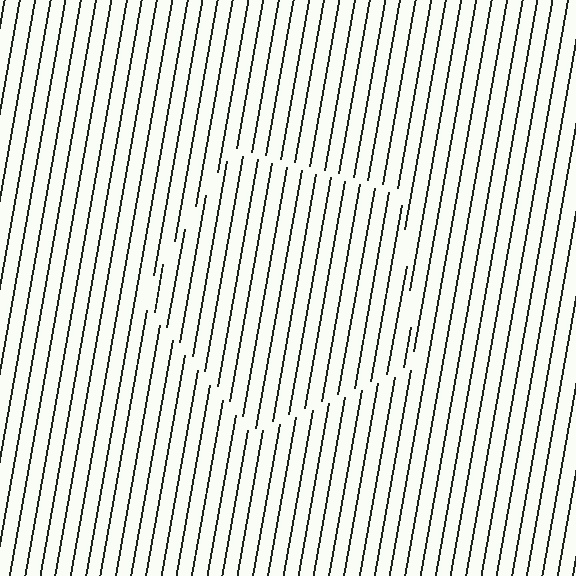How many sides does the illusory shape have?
5 sides — the line-ends trace a pentagon.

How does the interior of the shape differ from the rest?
The interior of the shape contains the same grating, shifted by half a period — the contour is defined by the phase discontinuity where line-ends from the inner and outer gratings abut.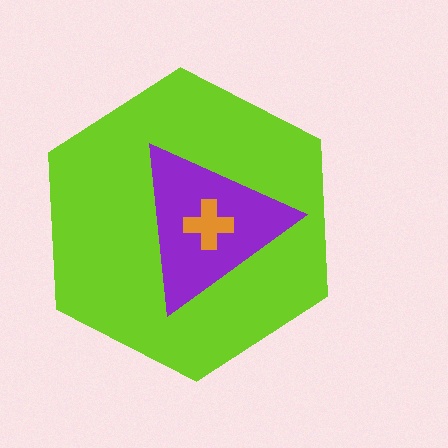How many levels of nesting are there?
3.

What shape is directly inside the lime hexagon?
The purple triangle.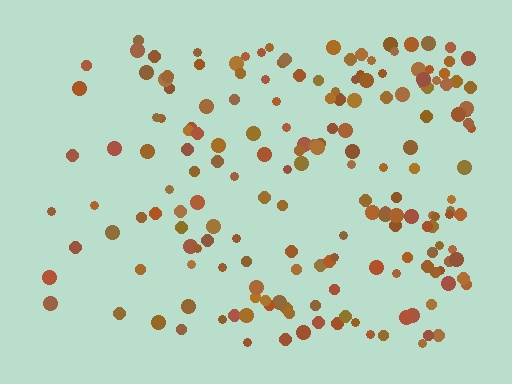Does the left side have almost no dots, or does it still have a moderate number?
Still a moderate number, just noticeably fewer than the right.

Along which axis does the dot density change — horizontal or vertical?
Horizontal.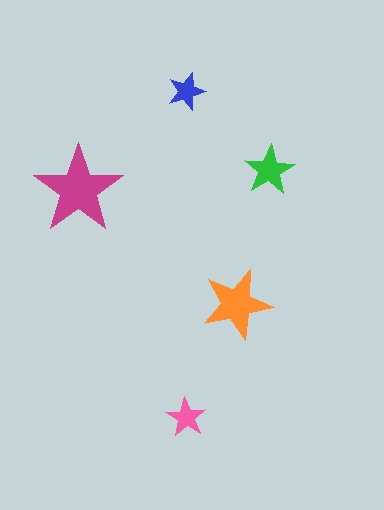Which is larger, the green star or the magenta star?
The magenta one.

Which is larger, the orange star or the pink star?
The orange one.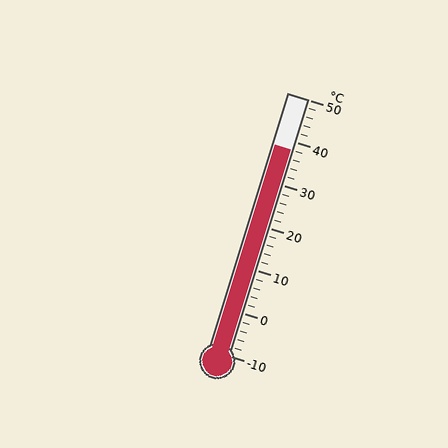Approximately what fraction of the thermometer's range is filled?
The thermometer is filled to approximately 80% of its range.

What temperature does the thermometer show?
The thermometer shows approximately 38°C.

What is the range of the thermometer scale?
The thermometer scale ranges from -10°C to 50°C.